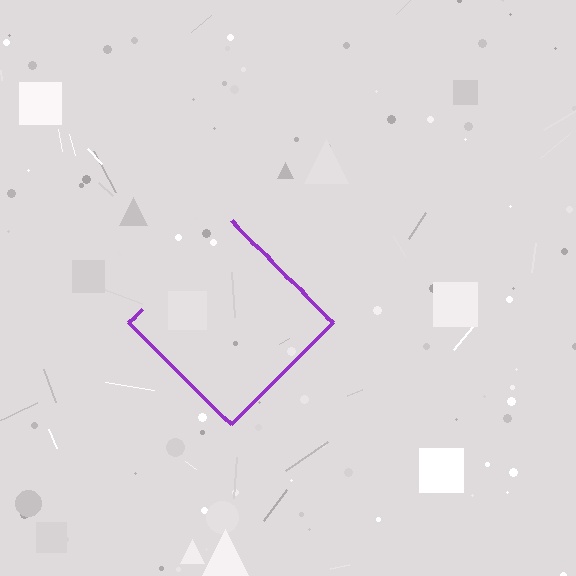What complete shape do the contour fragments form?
The contour fragments form a diamond.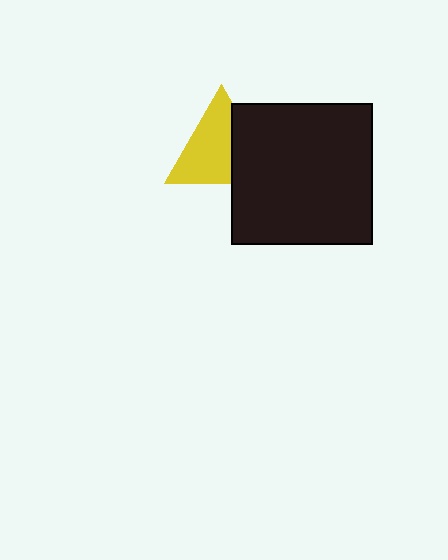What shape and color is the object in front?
The object in front is a black square.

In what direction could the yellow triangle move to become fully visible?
The yellow triangle could move left. That would shift it out from behind the black square entirely.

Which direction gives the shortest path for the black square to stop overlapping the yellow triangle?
Moving right gives the shortest separation.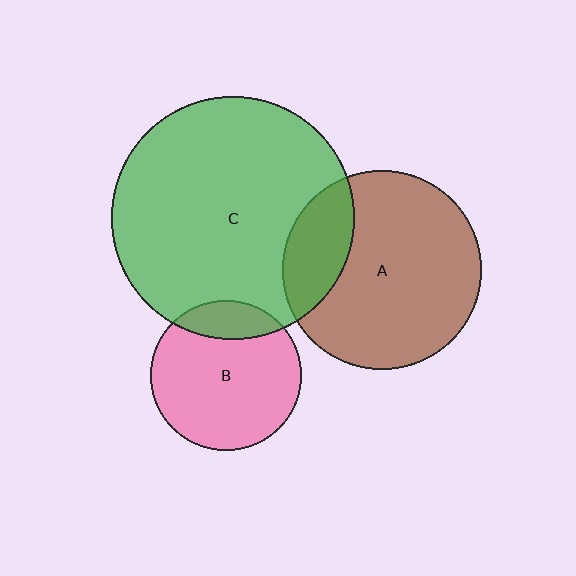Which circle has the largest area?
Circle C (green).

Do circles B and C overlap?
Yes.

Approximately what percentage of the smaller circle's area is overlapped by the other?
Approximately 15%.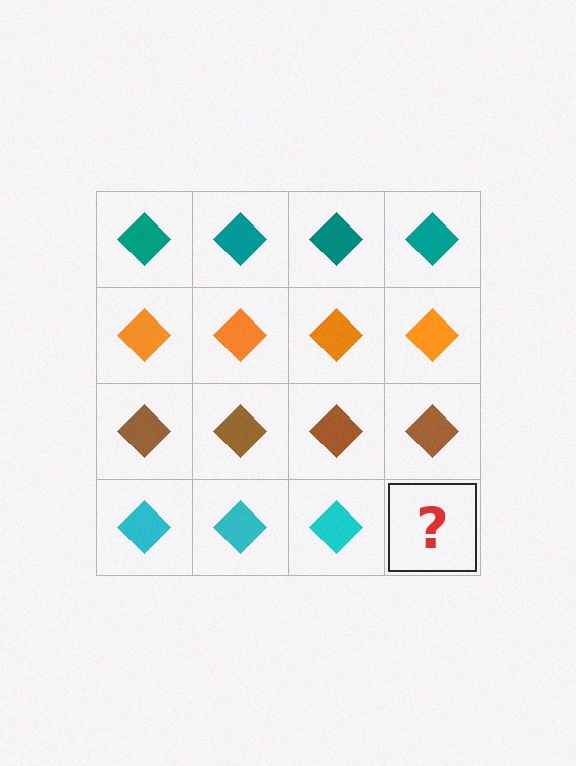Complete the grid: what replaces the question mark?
The question mark should be replaced with a cyan diamond.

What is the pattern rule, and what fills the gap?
The rule is that each row has a consistent color. The gap should be filled with a cyan diamond.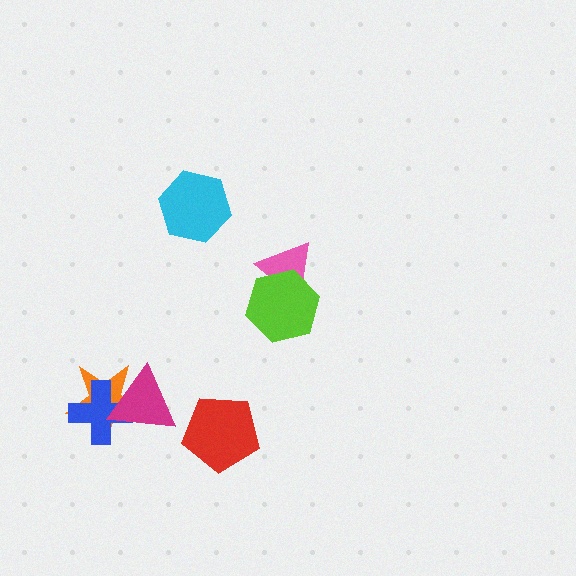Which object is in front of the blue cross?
The magenta triangle is in front of the blue cross.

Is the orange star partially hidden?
Yes, it is partially covered by another shape.